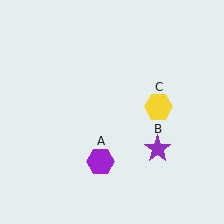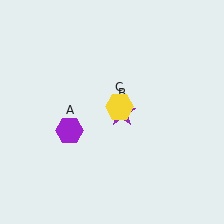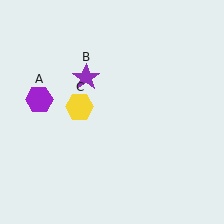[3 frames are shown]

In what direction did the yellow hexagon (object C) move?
The yellow hexagon (object C) moved left.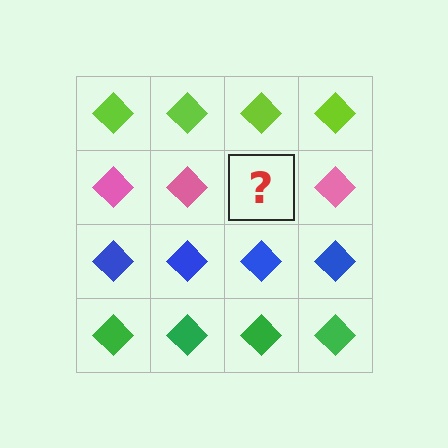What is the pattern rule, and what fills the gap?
The rule is that each row has a consistent color. The gap should be filled with a pink diamond.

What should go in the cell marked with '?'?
The missing cell should contain a pink diamond.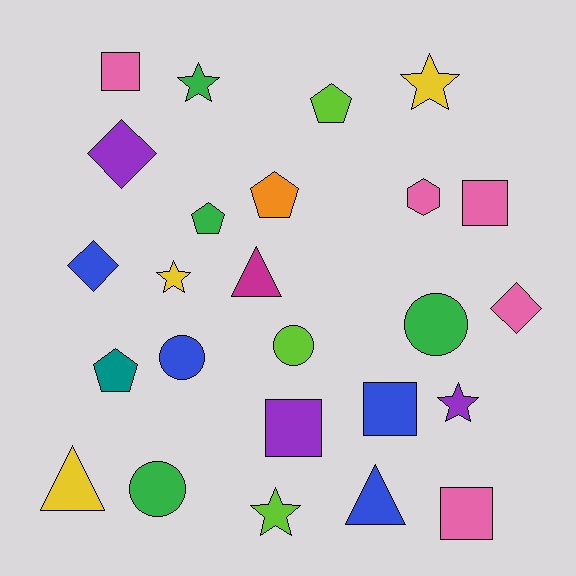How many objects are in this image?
There are 25 objects.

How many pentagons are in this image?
There are 4 pentagons.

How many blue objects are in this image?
There are 4 blue objects.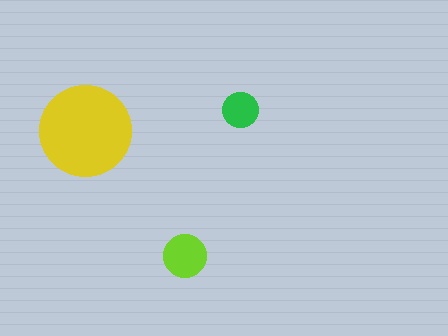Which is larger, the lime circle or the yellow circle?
The yellow one.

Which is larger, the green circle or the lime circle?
The lime one.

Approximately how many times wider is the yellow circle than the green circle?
About 2.5 times wider.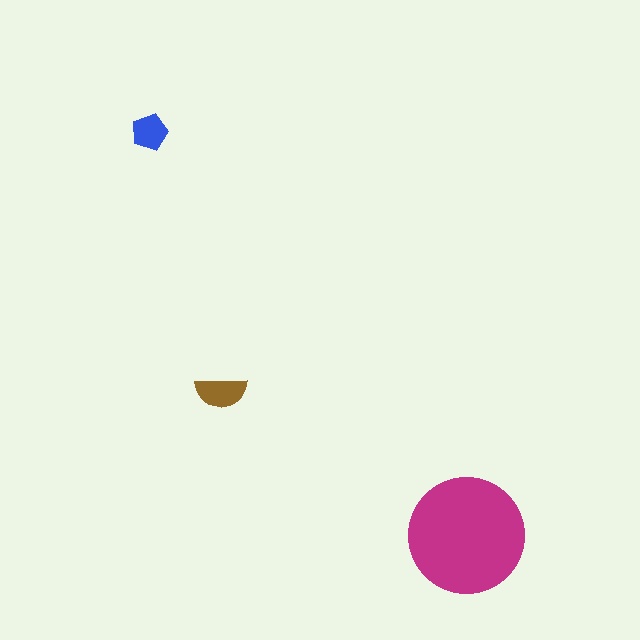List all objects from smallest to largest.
The blue pentagon, the brown semicircle, the magenta circle.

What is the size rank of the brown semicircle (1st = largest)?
2nd.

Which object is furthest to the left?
The blue pentagon is leftmost.